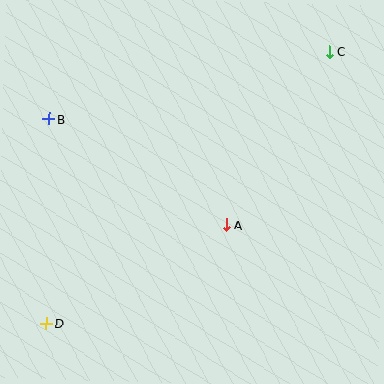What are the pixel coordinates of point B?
Point B is at (49, 119).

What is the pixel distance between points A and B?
The distance between A and B is 207 pixels.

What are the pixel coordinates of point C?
Point C is at (329, 52).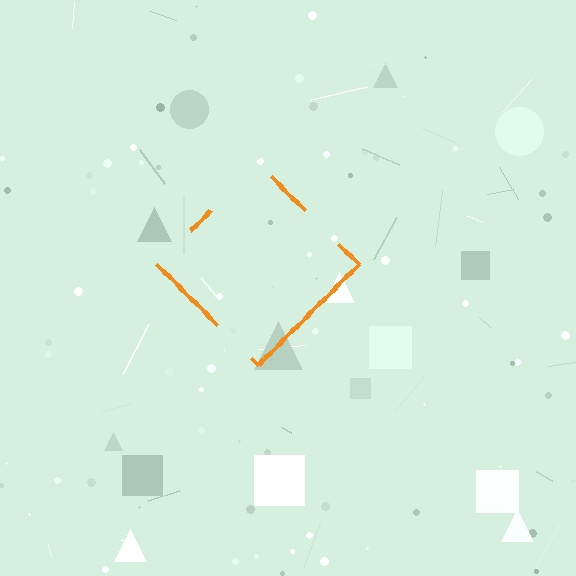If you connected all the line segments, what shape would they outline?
They would outline a diamond.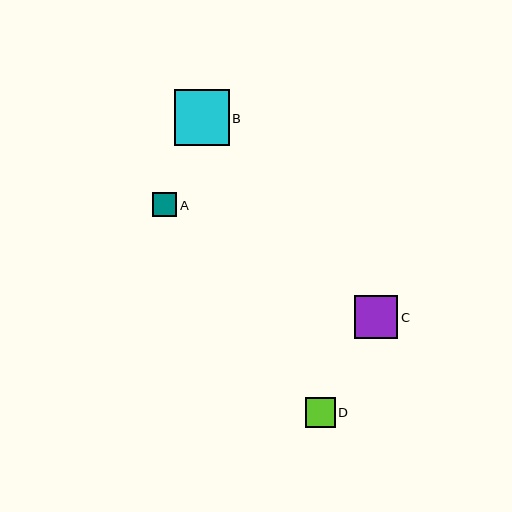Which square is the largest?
Square B is the largest with a size of approximately 55 pixels.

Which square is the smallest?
Square A is the smallest with a size of approximately 25 pixels.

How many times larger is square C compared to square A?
Square C is approximately 1.8 times the size of square A.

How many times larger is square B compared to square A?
Square B is approximately 2.3 times the size of square A.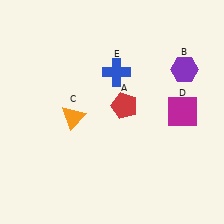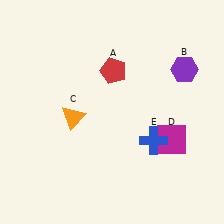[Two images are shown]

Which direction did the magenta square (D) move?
The magenta square (D) moved down.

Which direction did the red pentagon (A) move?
The red pentagon (A) moved up.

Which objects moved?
The objects that moved are: the red pentagon (A), the magenta square (D), the blue cross (E).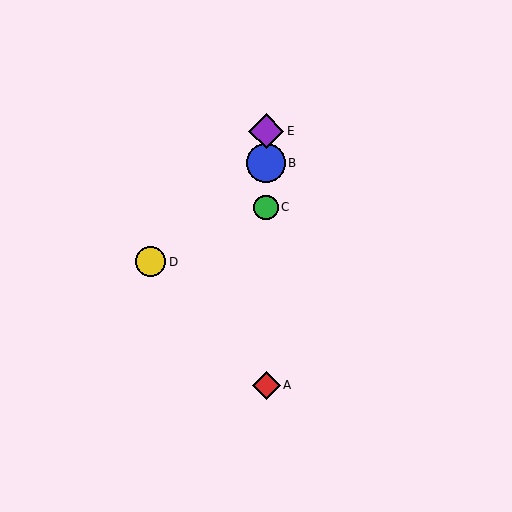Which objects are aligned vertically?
Objects A, B, C, E are aligned vertically.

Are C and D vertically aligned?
No, C is at x≈266 and D is at x≈151.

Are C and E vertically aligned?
Yes, both are at x≈266.